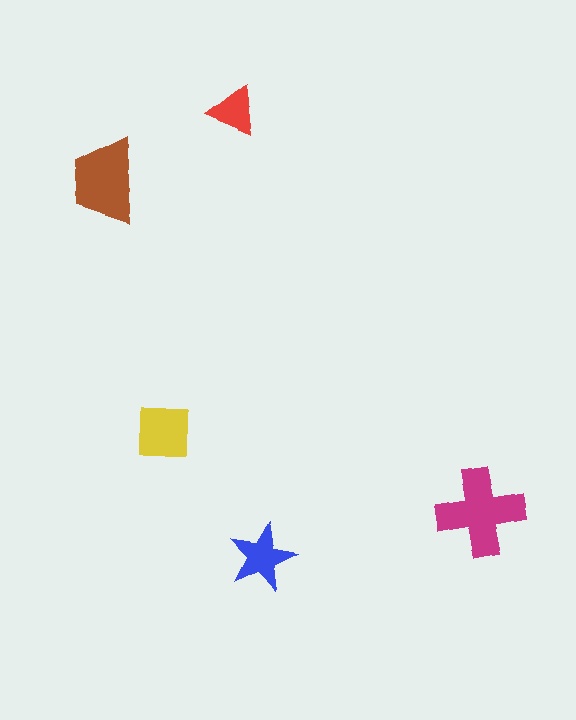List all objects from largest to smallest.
The magenta cross, the brown trapezoid, the yellow square, the blue star, the red triangle.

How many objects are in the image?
There are 5 objects in the image.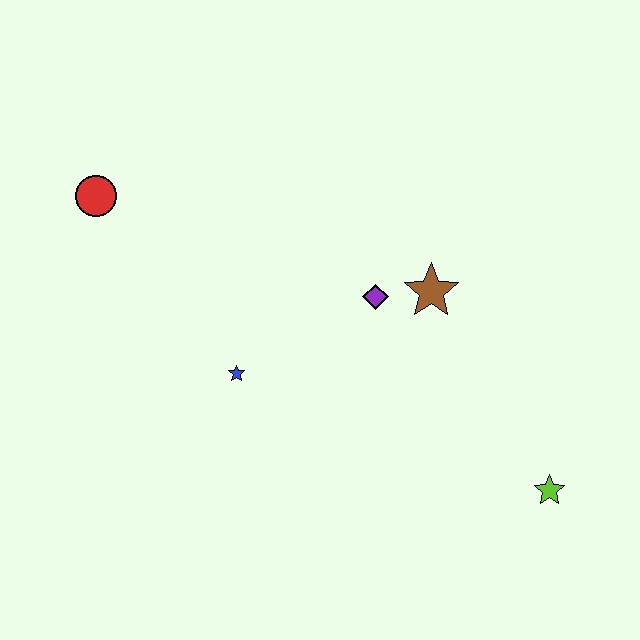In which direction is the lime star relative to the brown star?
The lime star is below the brown star.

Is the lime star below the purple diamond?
Yes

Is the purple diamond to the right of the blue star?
Yes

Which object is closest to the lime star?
The brown star is closest to the lime star.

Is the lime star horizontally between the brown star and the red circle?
No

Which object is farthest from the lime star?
The red circle is farthest from the lime star.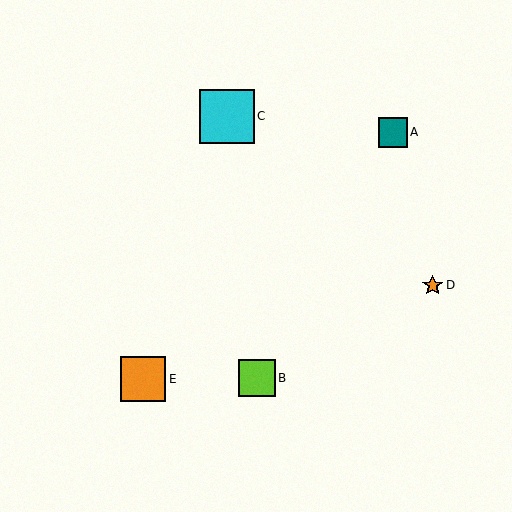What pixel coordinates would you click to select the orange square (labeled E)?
Click at (143, 379) to select the orange square E.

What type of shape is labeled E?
Shape E is an orange square.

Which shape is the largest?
The cyan square (labeled C) is the largest.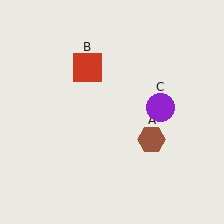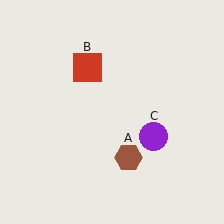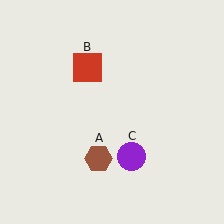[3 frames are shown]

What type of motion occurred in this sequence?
The brown hexagon (object A), purple circle (object C) rotated clockwise around the center of the scene.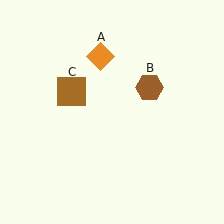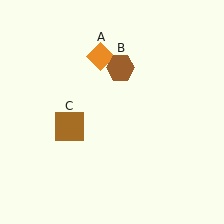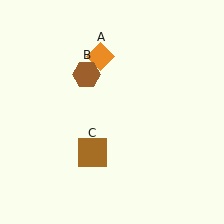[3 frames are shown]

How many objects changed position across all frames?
2 objects changed position: brown hexagon (object B), brown square (object C).